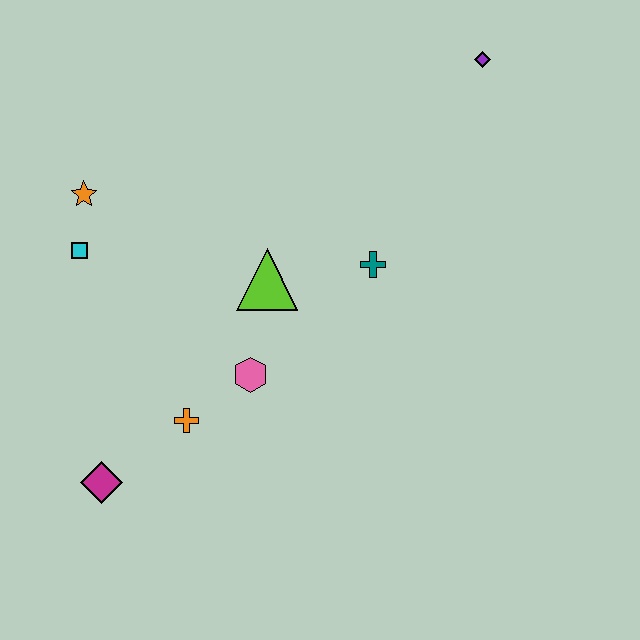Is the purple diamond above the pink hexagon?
Yes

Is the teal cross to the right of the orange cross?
Yes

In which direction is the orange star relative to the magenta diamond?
The orange star is above the magenta diamond.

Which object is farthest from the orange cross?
The purple diamond is farthest from the orange cross.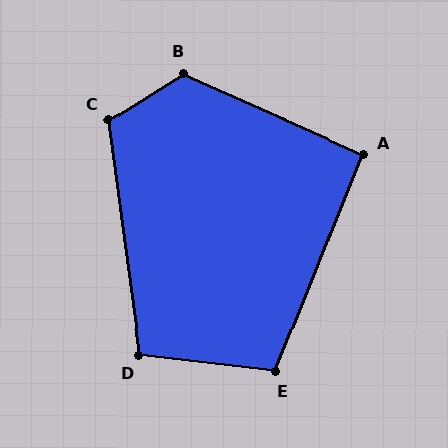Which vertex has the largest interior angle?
B, at approximately 124 degrees.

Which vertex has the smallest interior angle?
A, at approximately 92 degrees.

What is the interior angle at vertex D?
Approximately 104 degrees (obtuse).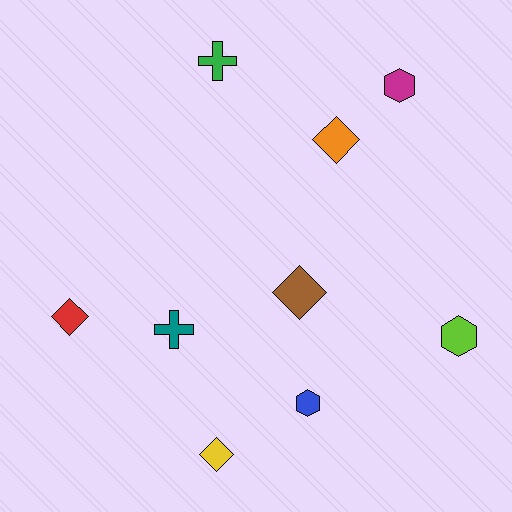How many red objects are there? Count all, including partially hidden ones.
There is 1 red object.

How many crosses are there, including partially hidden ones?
There are 2 crosses.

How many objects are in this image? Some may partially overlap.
There are 9 objects.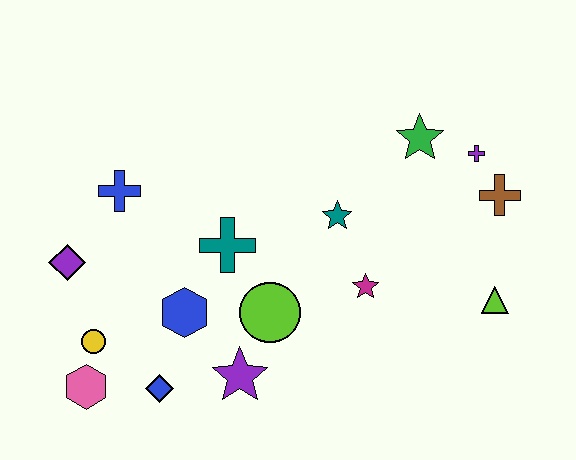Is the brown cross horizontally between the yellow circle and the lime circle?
No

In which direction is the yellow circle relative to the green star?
The yellow circle is to the left of the green star.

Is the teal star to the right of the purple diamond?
Yes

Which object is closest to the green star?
The purple cross is closest to the green star.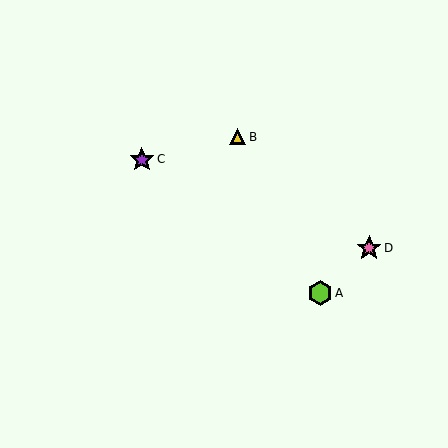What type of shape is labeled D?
Shape D is a pink star.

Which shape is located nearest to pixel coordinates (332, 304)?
The lime hexagon (labeled A) at (320, 293) is nearest to that location.